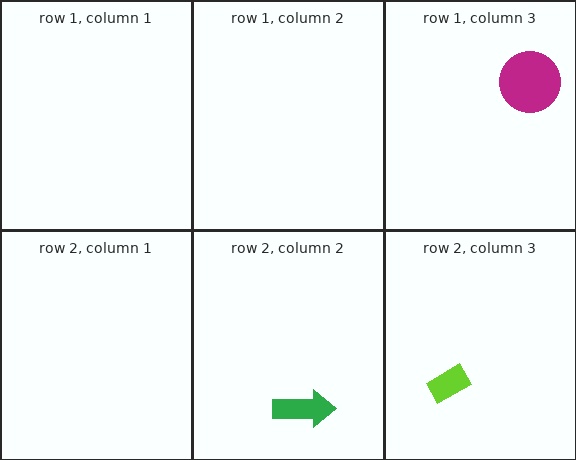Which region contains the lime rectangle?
The row 2, column 3 region.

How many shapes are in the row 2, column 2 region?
1.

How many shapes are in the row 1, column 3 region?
1.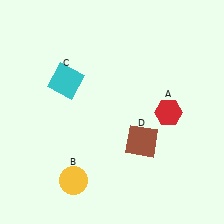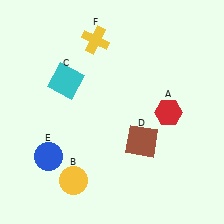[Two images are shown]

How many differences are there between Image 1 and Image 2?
There are 2 differences between the two images.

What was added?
A blue circle (E), a yellow cross (F) were added in Image 2.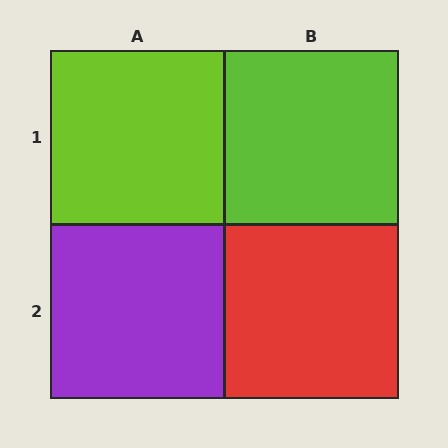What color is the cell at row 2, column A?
Purple.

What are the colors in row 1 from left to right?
Lime, lime.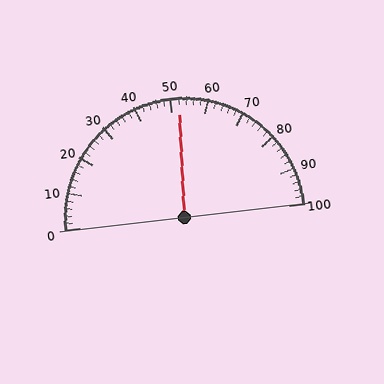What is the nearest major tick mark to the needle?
The nearest major tick mark is 50.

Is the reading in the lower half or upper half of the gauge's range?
The reading is in the upper half of the range (0 to 100).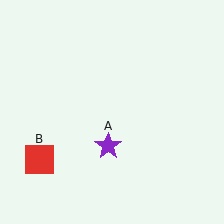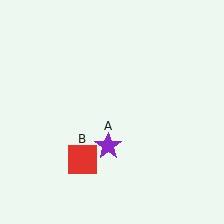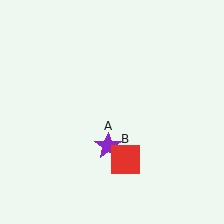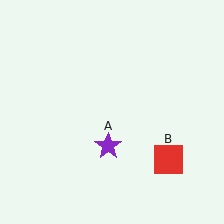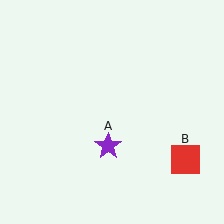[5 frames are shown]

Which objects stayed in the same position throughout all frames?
Purple star (object A) remained stationary.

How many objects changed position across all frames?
1 object changed position: red square (object B).